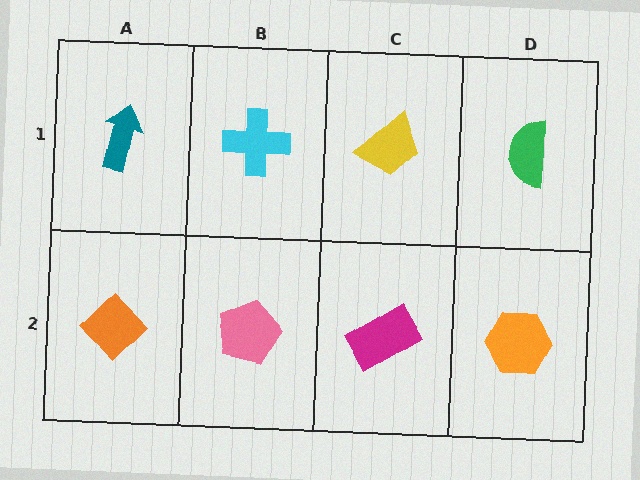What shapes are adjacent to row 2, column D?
A green semicircle (row 1, column D), a magenta rectangle (row 2, column C).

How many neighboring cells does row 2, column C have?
3.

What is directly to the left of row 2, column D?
A magenta rectangle.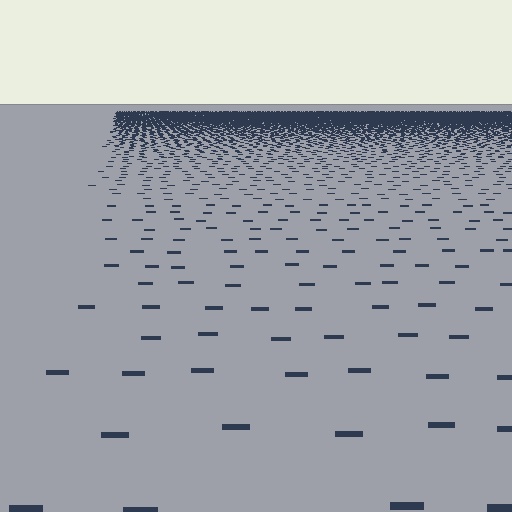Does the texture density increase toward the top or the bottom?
Density increases toward the top.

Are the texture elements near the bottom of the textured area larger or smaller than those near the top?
Larger. Near the bottom, elements are closer to the viewer and appear at a bigger on-screen size.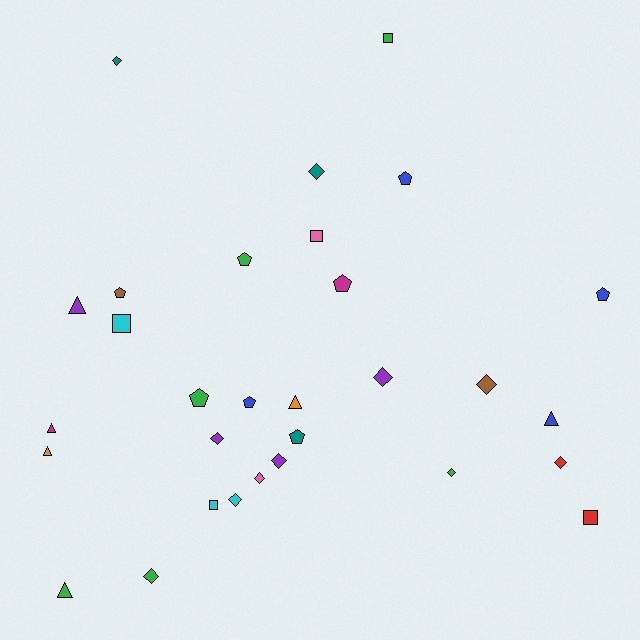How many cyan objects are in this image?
There are 3 cyan objects.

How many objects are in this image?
There are 30 objects.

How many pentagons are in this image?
There are 8 pentagons.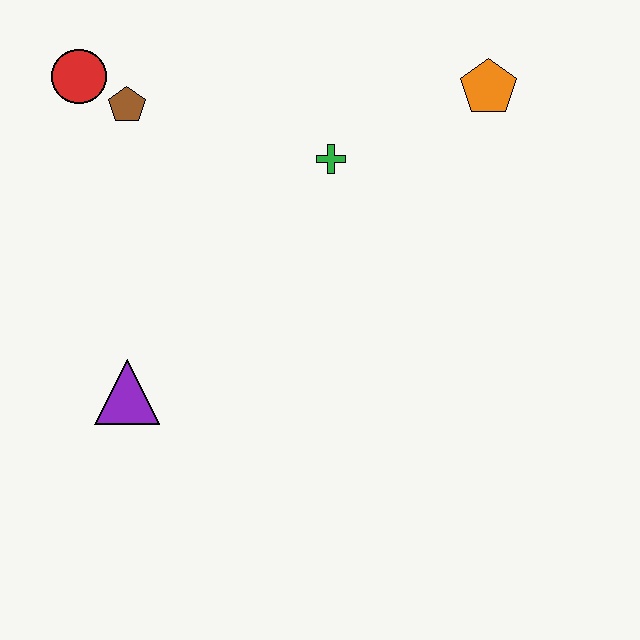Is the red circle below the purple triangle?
No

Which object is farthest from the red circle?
The orange pentagon is farthest from the red circle.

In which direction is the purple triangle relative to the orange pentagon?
The purple triangle is to the left of the orange pentagon.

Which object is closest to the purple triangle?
The brown pentagon is closest to the purple triangle.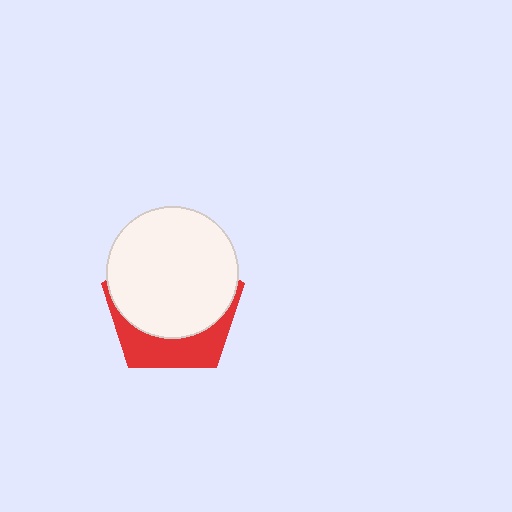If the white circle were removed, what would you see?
You would see the complete red pentagon.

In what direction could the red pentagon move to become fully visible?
The red pentagon could move down. That would shift it out from behind the white circle entirely.